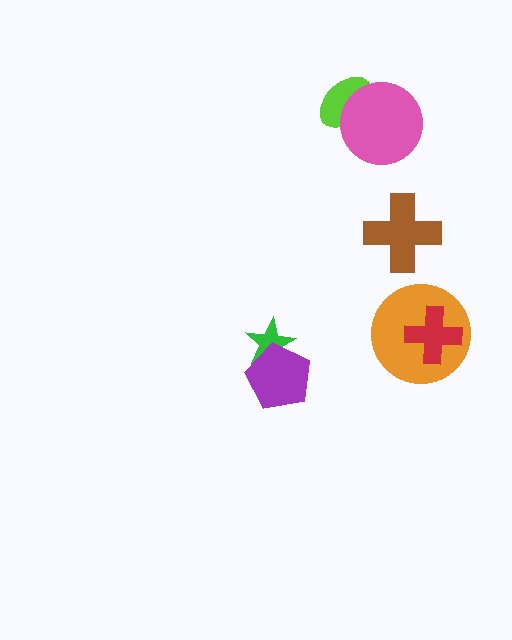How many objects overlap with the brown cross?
0 objects overlap with the brown cross.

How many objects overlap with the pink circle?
1 object overlaps with the pink circle.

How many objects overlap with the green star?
1 object overlaps with the green star.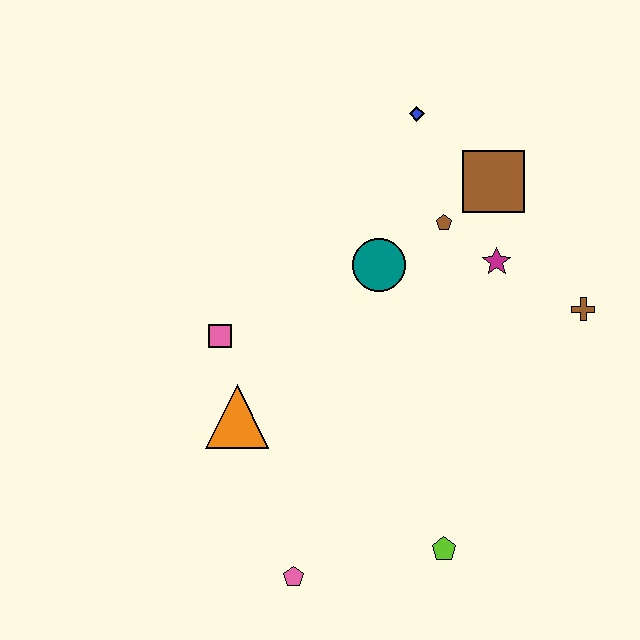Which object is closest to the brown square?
The brown pentagon is closest to the brown square.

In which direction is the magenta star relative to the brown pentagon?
The magenta star is to the right of the brown pentagon.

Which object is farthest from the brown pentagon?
The pink pentagon is farthest from the brown pentagon.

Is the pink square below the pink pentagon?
No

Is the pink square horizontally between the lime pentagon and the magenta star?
No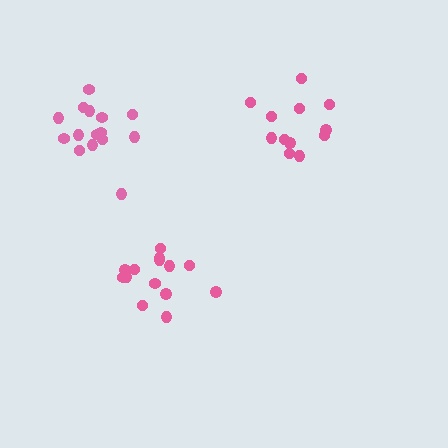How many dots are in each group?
Group 1: 12 dots, Group 2: 14 dots, Group 3: 15 dots (41 total).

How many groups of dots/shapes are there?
There are 3 groups.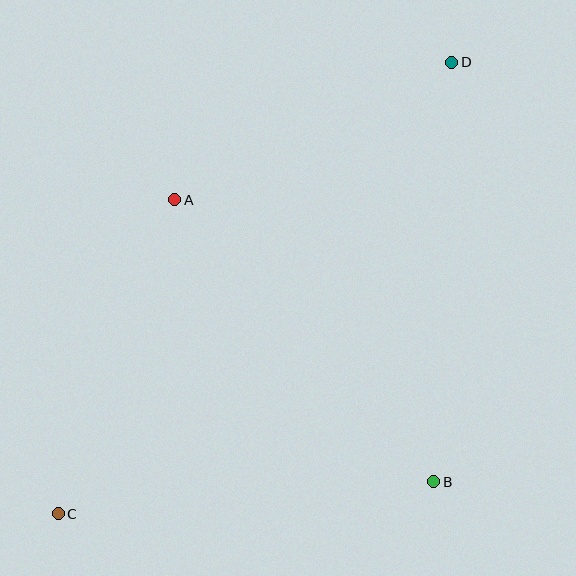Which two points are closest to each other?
Points A and D are closest to each other.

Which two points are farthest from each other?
Points C and D are farthest from each other.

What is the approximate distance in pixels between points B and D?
The distance between B and D is approximately 420 pixels.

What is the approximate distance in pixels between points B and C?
The distance between B and C is approximately 377 pixels.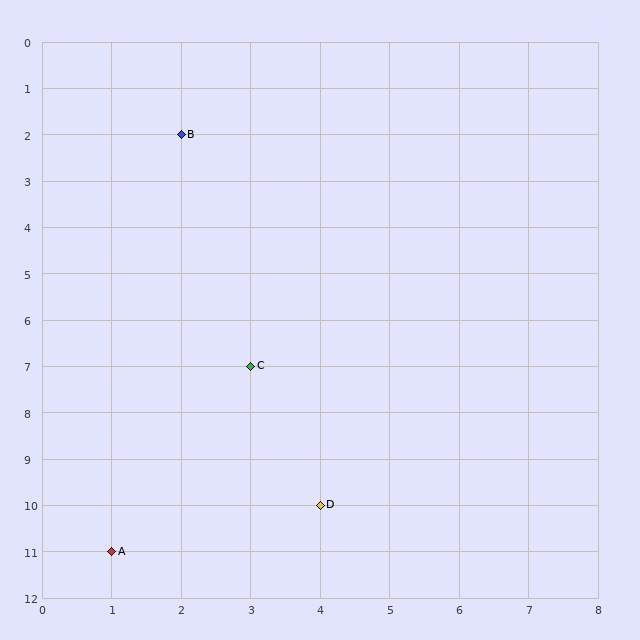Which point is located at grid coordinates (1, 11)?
Point A is at (1, 11).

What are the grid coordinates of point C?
Point C is at grid coordinates (3, 7).